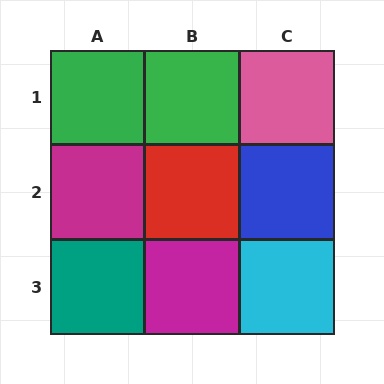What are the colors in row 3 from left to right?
Teal, magenta, cyan.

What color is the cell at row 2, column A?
Magenta.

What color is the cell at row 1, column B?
Green.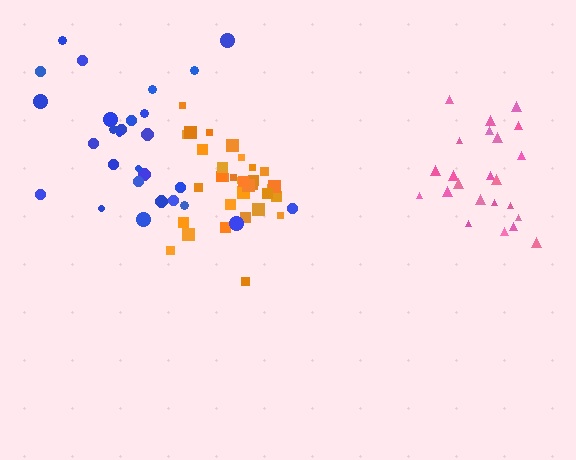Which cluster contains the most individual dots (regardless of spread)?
Orange (33).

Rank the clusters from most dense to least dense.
orange, blue, pink.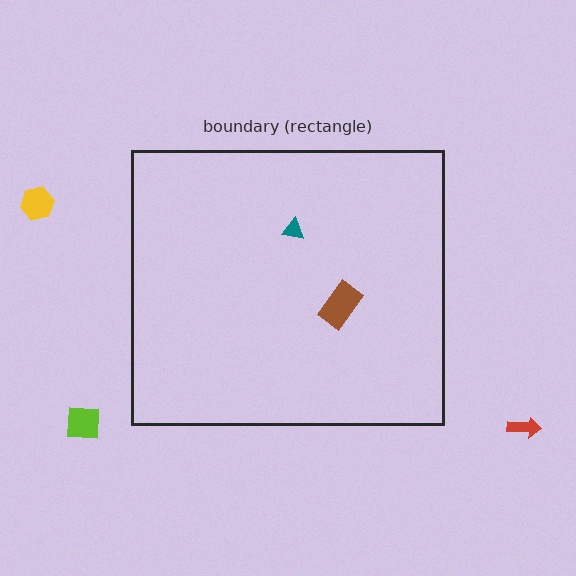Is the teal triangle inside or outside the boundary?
Inside.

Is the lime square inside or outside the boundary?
Outside.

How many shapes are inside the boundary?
2 inside, 3 outside.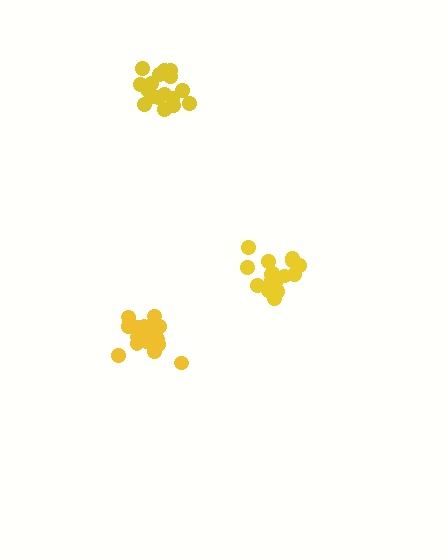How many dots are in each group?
Group 1: 21 dots, Group 2: 17 dots, Group 3: 18 dots (56 total).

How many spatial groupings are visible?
There are 3 spatial groupings.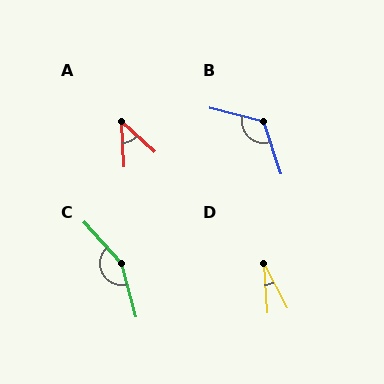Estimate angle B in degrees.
Approximately 122 degrees.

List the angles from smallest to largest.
D (24°), A (45°), B (122°), C (153°).